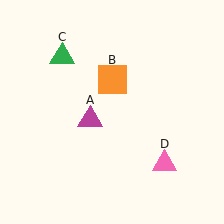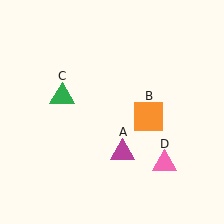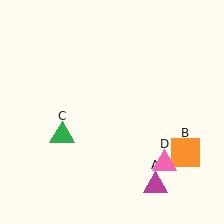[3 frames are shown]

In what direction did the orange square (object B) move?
The orange square (object B) moved down and to the right.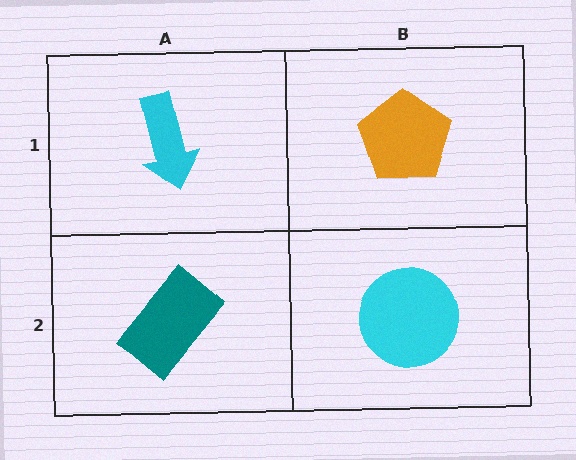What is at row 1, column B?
An orange pentagon.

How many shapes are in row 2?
2 shapes.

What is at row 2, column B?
A cyan circle.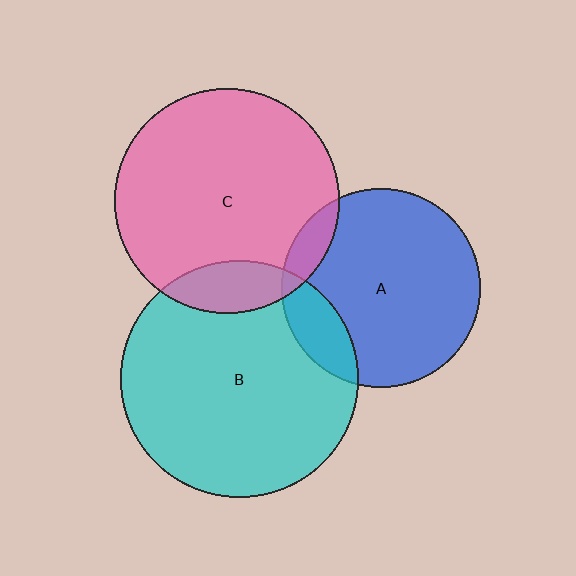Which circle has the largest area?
Circle B (cyan).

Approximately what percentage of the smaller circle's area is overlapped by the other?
Approximately 15%.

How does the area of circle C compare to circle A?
Approximately 1.3 times.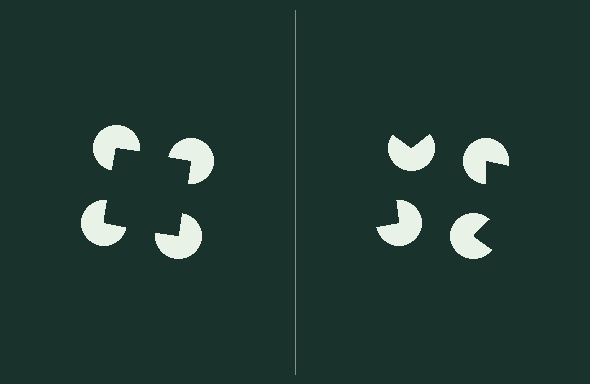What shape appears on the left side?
An illusory square.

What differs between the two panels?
The pac-man discs are positioned identically on both sides; only the wedge orientations differ. On the left they align to a square; on the right they are misaligned.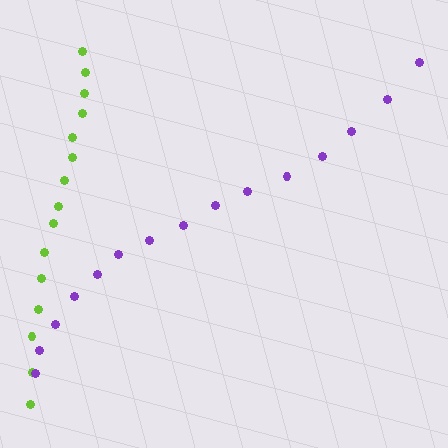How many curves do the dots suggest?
There are 2 distinct paths.